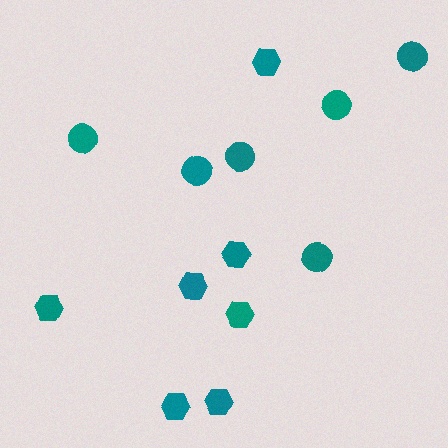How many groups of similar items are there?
There are 2 groups: one group of hexagons (7) and one group of circles (6).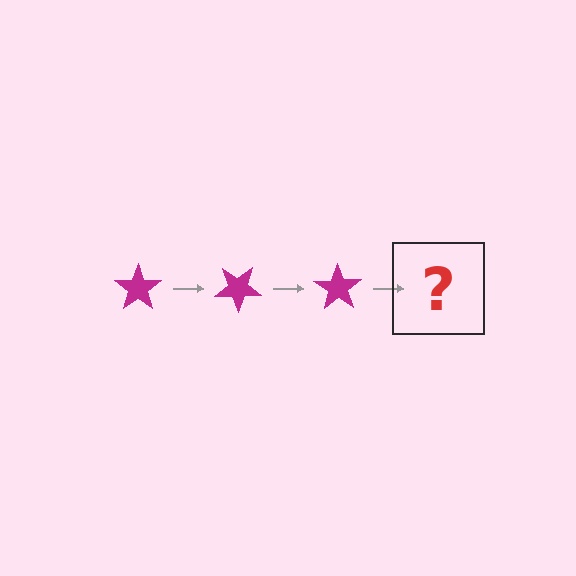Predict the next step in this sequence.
The next step is a magenta star rotated 105 degrees.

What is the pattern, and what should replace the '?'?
The pattern is that the star rotates 35 degrees each step. The '?' should be a magenta star rotated 105 degrees.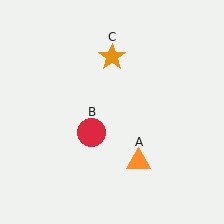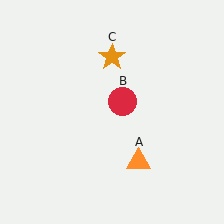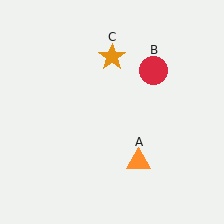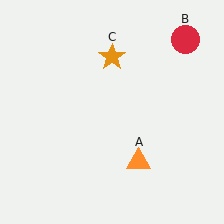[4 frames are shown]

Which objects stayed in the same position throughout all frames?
Orange triangle (object A) and orange star (object C) remained stationary.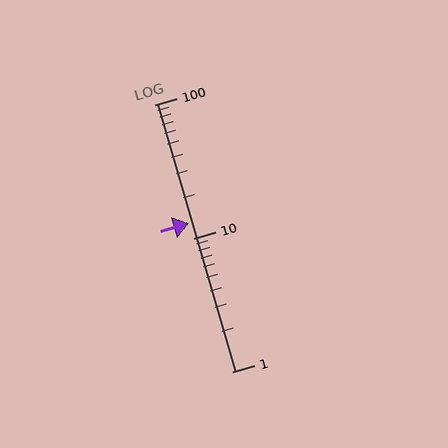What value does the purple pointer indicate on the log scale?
The pointer indicates approximately 13.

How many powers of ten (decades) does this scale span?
The scale spans 2 decades, from 1 to 100.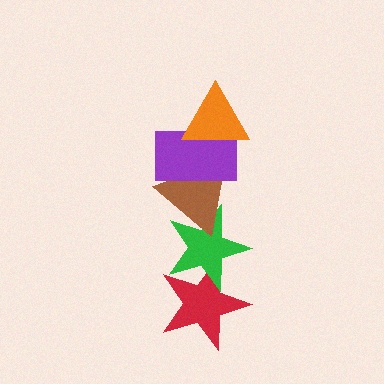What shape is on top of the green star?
The brown triangle is on top of the green star.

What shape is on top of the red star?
The green star is on top of the red star.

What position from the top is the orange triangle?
The orange triangle is 1st from the top.